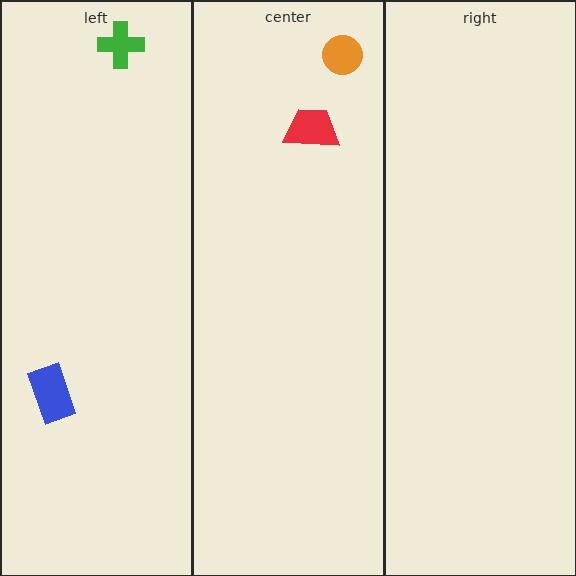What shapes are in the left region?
The blue rectangle, the green cross.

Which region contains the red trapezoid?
The center region.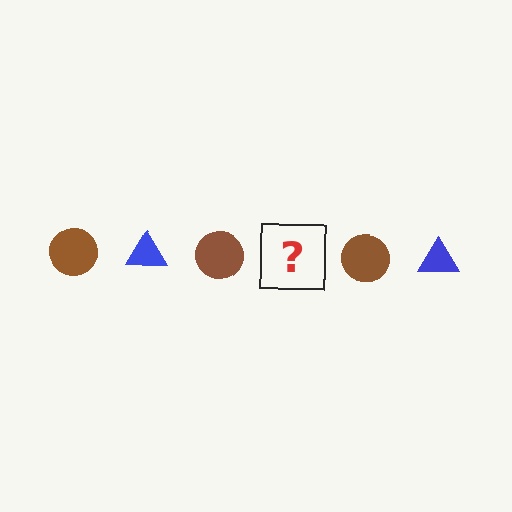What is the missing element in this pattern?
The missing element is a blue triangle.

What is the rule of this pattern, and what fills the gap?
The rule is that the pattern alternates between brown circle and blue triangle. The gap should be filled with a blue triangle.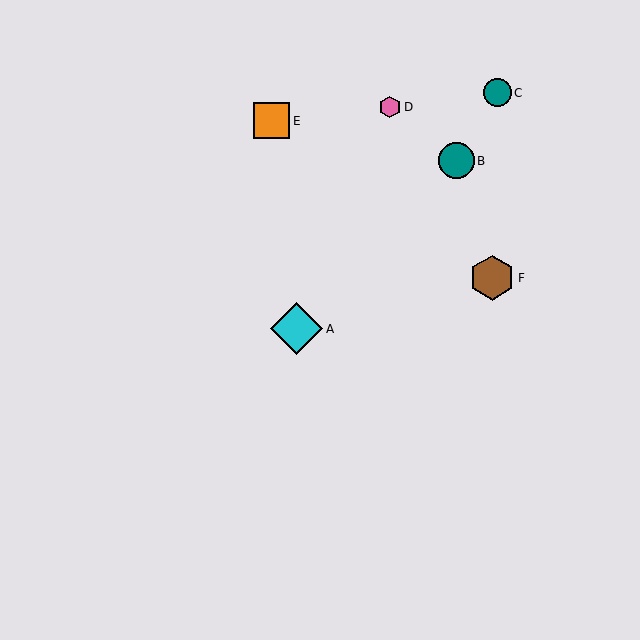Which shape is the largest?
The cyan diamond (labeled A) is the largest.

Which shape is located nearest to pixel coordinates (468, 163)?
The teal circle (labeled B) at (456, 161) is nearest to that location.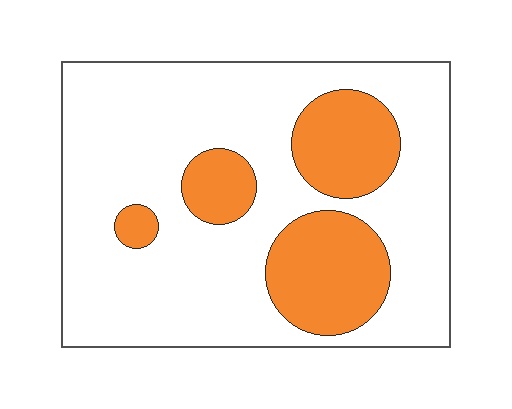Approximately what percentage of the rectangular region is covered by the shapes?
Approximately 25%.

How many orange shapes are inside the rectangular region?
4.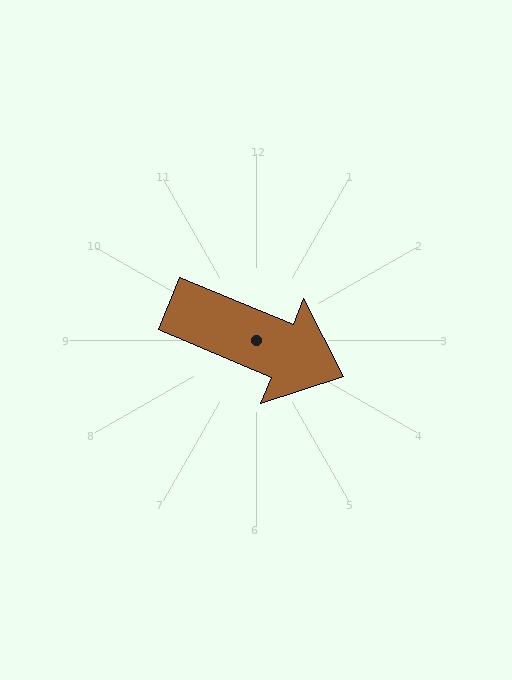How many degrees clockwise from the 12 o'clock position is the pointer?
Approximately 113 degrees.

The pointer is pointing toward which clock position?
Roughly 4 o'clock.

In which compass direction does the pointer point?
Southeast.